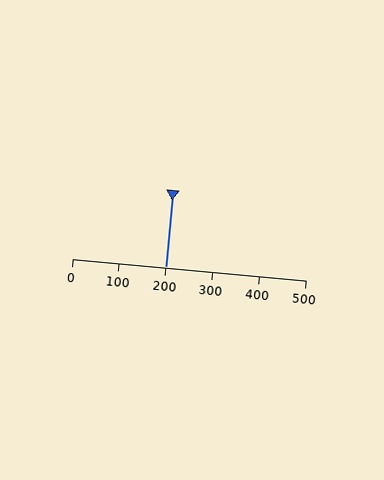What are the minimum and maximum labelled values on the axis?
The axis runs from 0 to 500.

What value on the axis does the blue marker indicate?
The marker indicates approximately 200.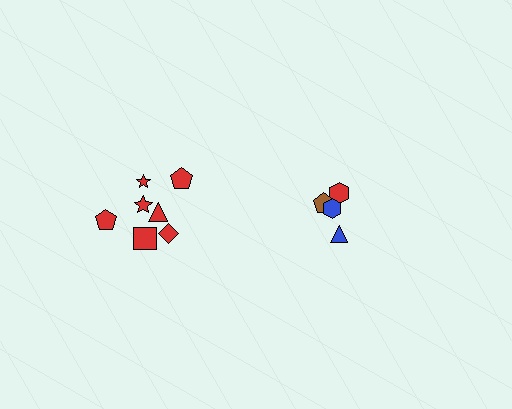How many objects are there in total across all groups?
There are 11 objects.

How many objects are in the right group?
There are 4 objects.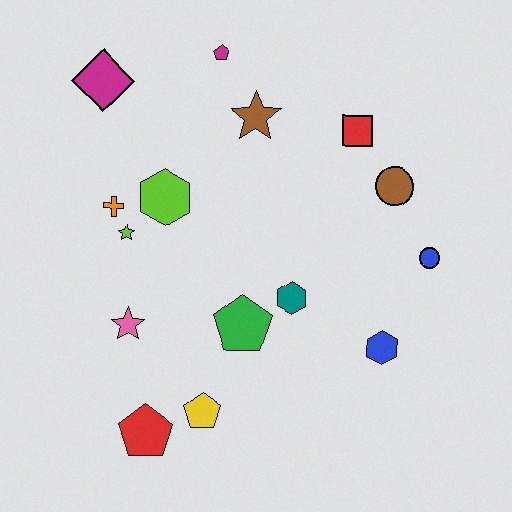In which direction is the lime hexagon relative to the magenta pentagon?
The lime hexagon is below the magenta pentagon.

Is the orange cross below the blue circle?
No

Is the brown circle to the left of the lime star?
No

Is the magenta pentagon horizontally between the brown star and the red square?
No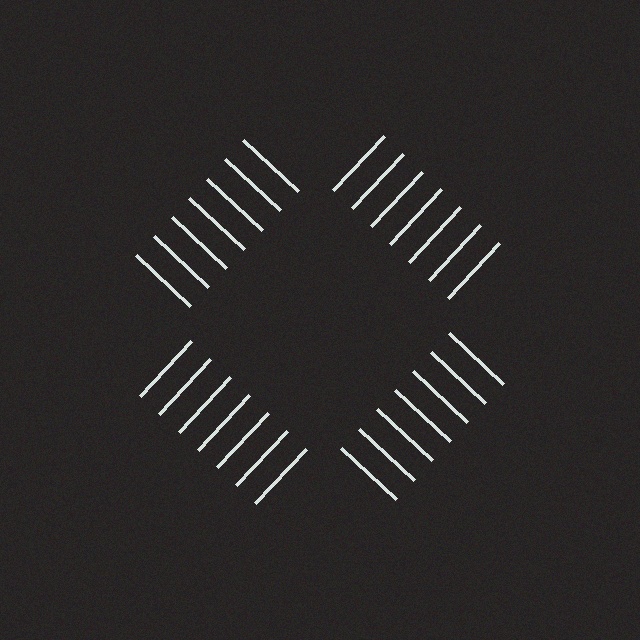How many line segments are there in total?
28 — 7 along each of the 4 edges.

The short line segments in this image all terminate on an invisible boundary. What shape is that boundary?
An illusory square — the line segments terminate on its edges but no continuous stroke is drawn.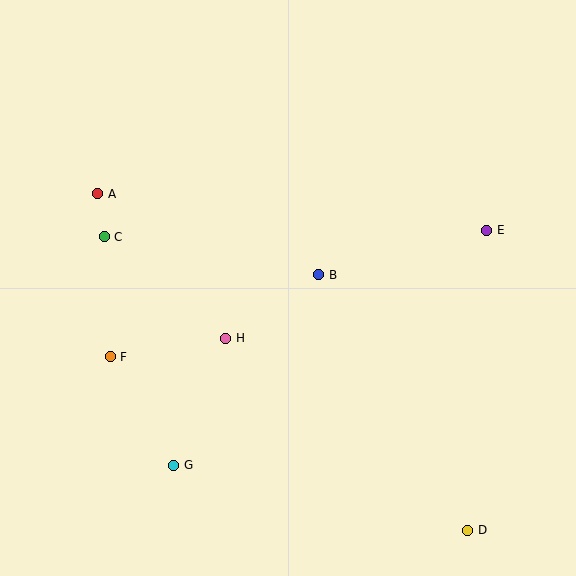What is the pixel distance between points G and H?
The distance between G and H is 137 pixels.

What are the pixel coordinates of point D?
Point D is at (468, 530).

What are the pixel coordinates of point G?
Point G is at (174, 465).